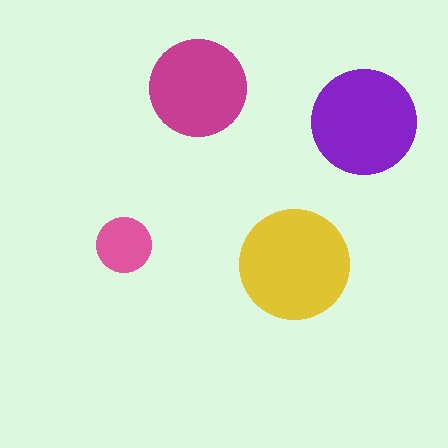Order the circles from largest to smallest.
the yellow one, the purple one, the magenta one, the pink one.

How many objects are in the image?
There are 4 objects in the image.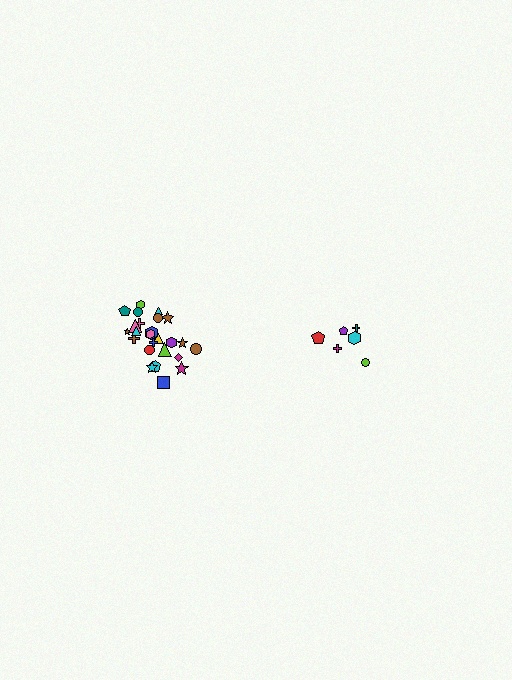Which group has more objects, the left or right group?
The left group.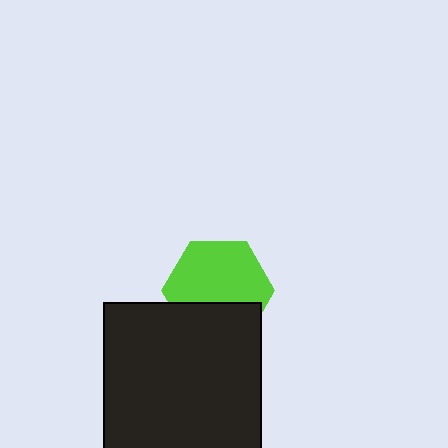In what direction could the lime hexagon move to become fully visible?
The lime hexagon could move up. That would shift it out from behind the black square entirely.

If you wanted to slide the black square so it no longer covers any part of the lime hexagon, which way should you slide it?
Slide it down — that is the most direct way to separate the two shapes.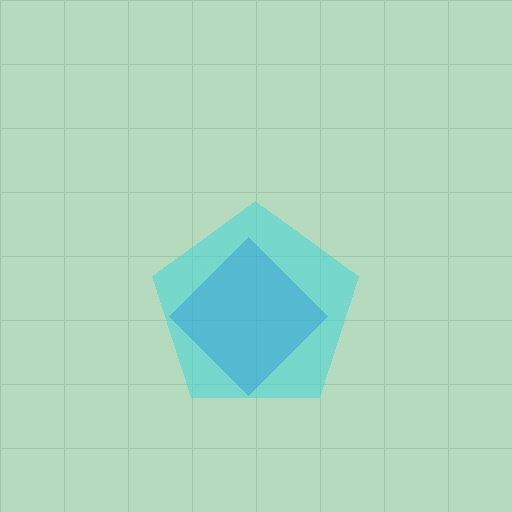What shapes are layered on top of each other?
The layered shapes are: a blue diamond, a cyan pentagon.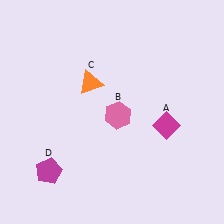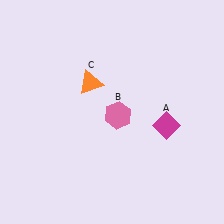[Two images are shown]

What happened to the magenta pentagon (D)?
The magenta pentagon (D) was removed in Image 2. It was in the bottom-left area of Image 1.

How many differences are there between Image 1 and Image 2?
There is 1 difference between the two images.